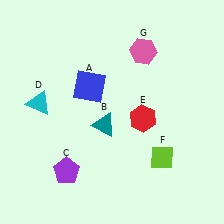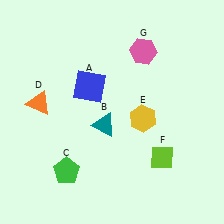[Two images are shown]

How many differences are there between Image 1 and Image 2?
There are 3 differences between the two images.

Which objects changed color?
C changed from purple to green. D changed from cyan to orange. E changed from red to yellow.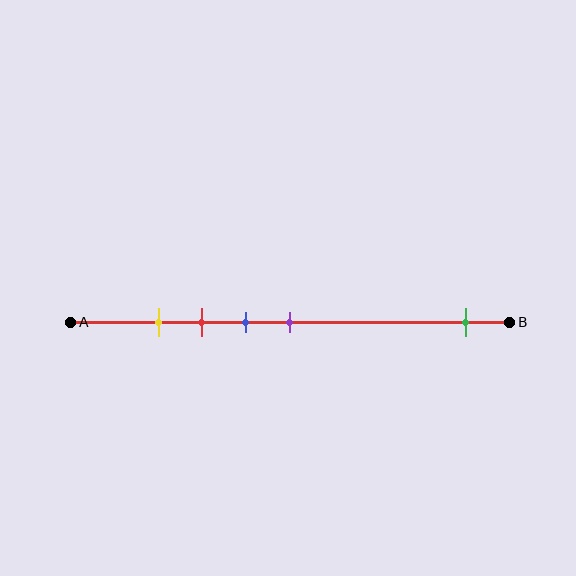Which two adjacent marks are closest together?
The yellow and red marks are the closest adjacent pair.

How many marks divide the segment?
There are 5 marks dividing the segment.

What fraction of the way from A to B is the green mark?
The green mark is approximately 90% (0.9) of the way from A to B.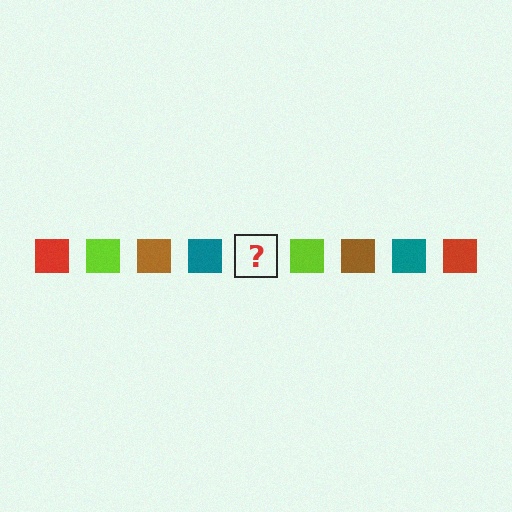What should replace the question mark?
The question mark should be replaced with a red square.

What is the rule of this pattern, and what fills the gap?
The rule is that the pattern cycles through red, lime, brown, teal squares. The gap should be filled with a red square.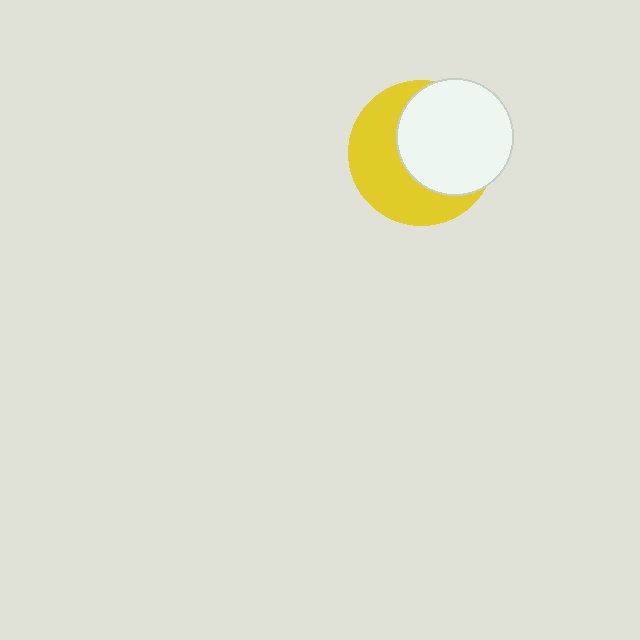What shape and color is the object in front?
The object in front is a white circle.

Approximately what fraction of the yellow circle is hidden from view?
Roughly 52% of the yellow circle is hidden behind the white circle.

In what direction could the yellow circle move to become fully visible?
The yellow circle could move left. That would shift it out from behind the white circle entirely.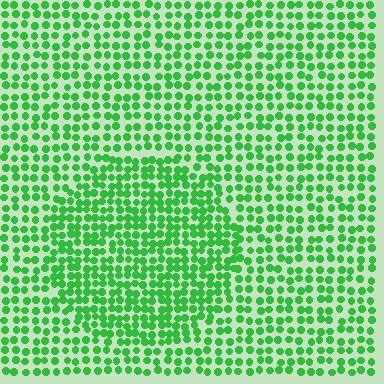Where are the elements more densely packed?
The elements are more densely packed inside the circle boundary.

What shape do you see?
I see a circle.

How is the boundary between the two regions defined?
The boundary is defined by a change in element density (approximately 1.5x ratio). All elements are the same color, size, and shape.